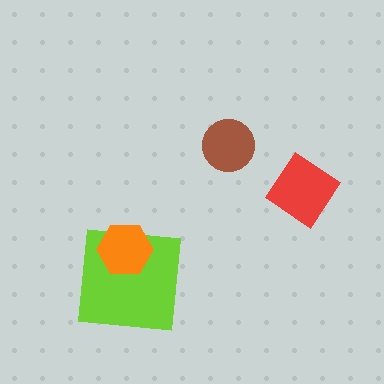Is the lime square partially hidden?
Yes, it is partially covered by another shape.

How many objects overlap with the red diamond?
0 objects overlap with the red diamond.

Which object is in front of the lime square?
The orange hexagon is in front of the lime square.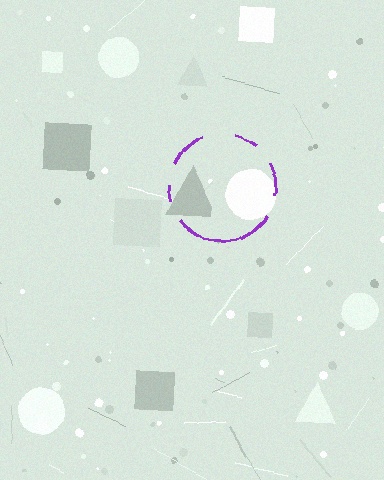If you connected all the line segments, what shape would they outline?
They would outline a circle.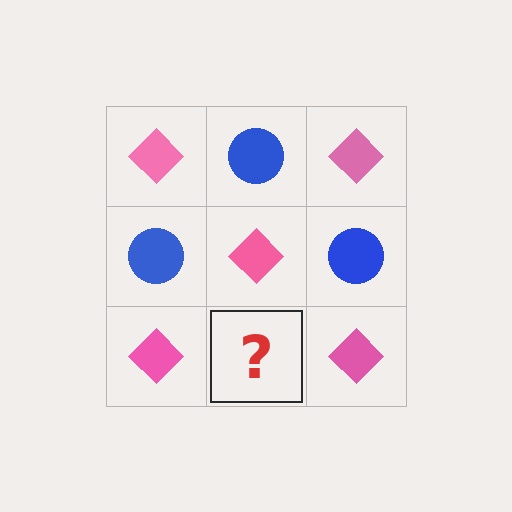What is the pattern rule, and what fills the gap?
The rule is that it alternates pink diamond and blue circle in a checkerboard pattern. The gap should be filled with a blue circle.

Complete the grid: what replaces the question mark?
The question mark should be replaced with a blue circle.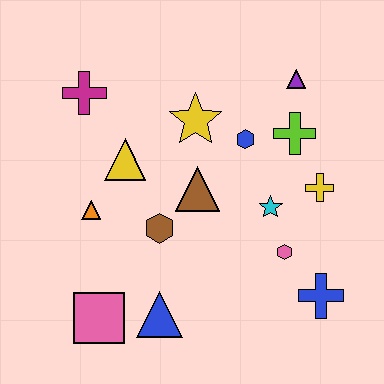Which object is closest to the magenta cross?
The yellow triangle is closest to the magenta cross.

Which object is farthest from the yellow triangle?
The blue cross is farthest from the yellow triangle.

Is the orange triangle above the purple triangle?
No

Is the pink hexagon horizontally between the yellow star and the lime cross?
Yes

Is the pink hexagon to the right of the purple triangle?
No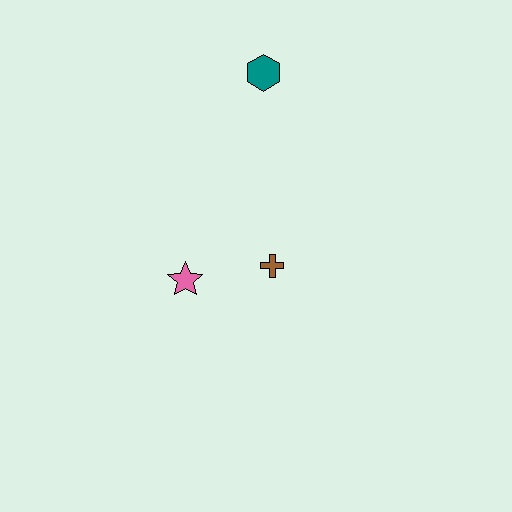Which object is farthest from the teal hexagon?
The pink star is farthest from the teal hexagon.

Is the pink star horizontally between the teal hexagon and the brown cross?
No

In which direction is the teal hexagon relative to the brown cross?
The teal hexagon is above the brown cross.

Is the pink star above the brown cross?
No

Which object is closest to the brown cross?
The pink star is closest to the brown cross.